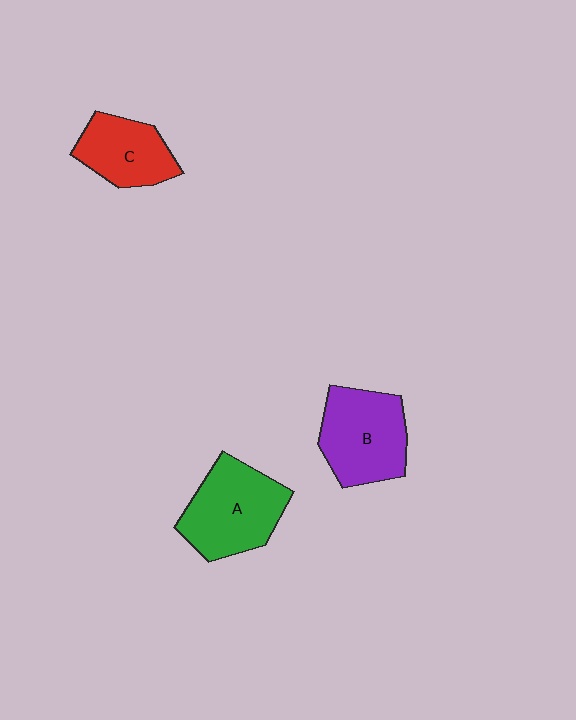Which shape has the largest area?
Shape A (green).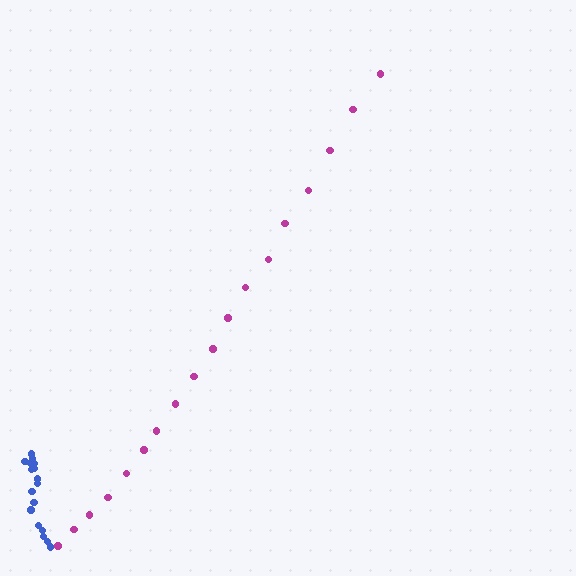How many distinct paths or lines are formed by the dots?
There are 2 distinct paths.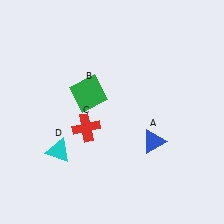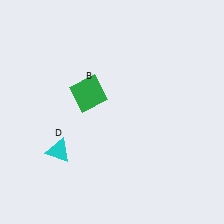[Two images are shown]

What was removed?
The blue triangle (A), the red cross (C) were removed in Image 2.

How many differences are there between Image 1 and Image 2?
There are 2 differences between the two images.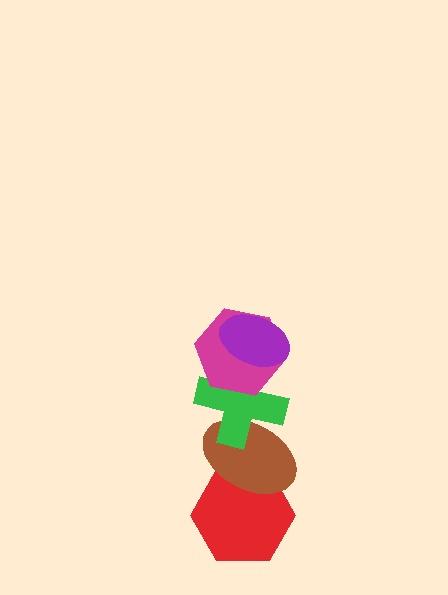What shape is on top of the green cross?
The magenta hexagon is on top of the green cross.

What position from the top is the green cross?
The green cross is 3rd from the top.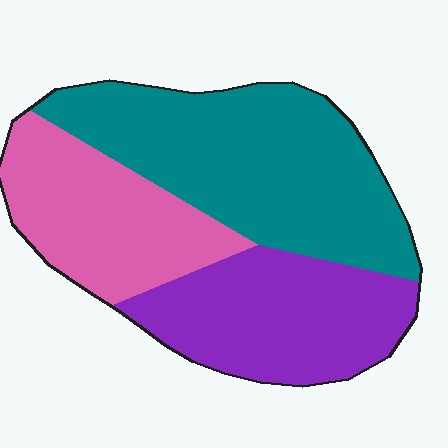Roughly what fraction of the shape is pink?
Pink takes up about one quarter (1/4) of the shape.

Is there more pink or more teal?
Teal.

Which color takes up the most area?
Teal, at roughly 45%.